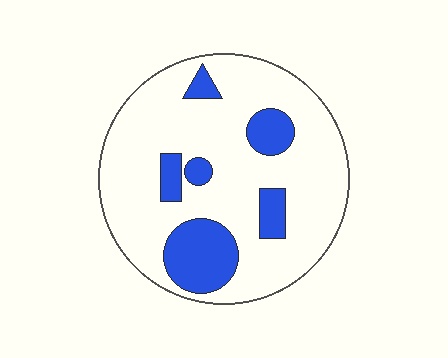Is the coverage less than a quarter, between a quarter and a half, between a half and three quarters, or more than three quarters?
Less than a quarter.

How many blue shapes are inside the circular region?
6.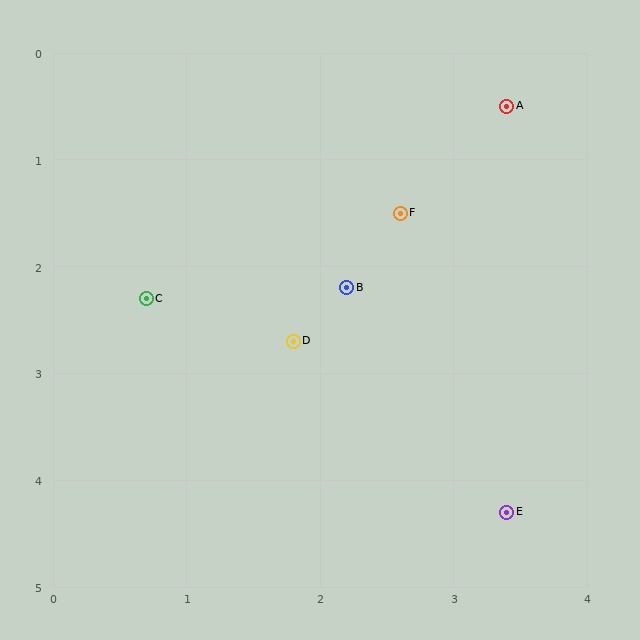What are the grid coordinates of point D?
Point D is at approximately (1.8, 2.7).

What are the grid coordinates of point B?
Point B is at approximately (2.2, 2.2).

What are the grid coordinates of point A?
Point A is at approximately (3.4, 0.5).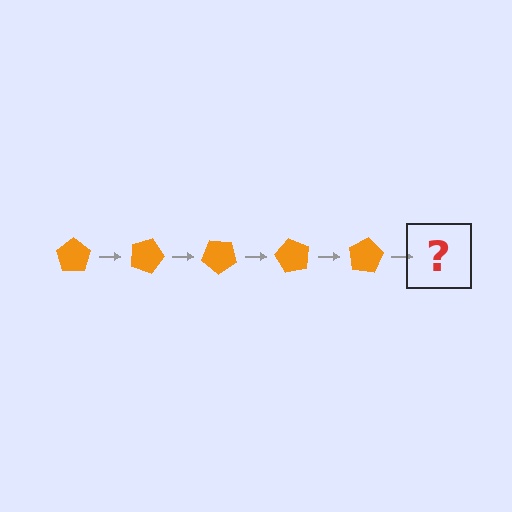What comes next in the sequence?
The next element should be an orange pentagon rotated 100 degrees.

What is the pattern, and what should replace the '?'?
The pattern is that the pentagon rotates 20 degrees each step. The '?' should be an orange pentagon rotated 100 degrees.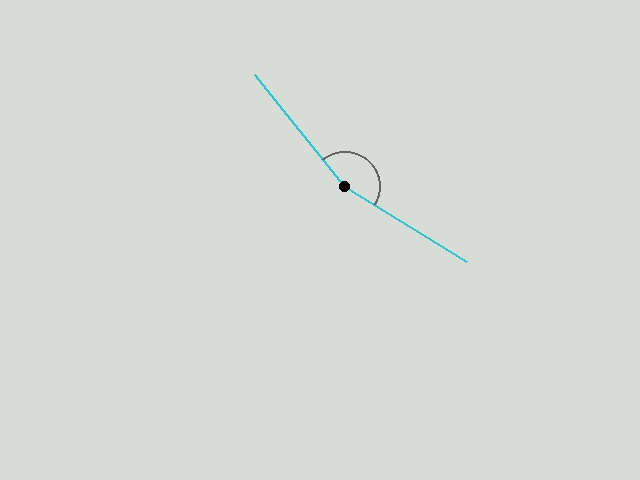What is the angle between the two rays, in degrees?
Approximately 161 degrees.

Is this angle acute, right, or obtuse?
It is obtuse.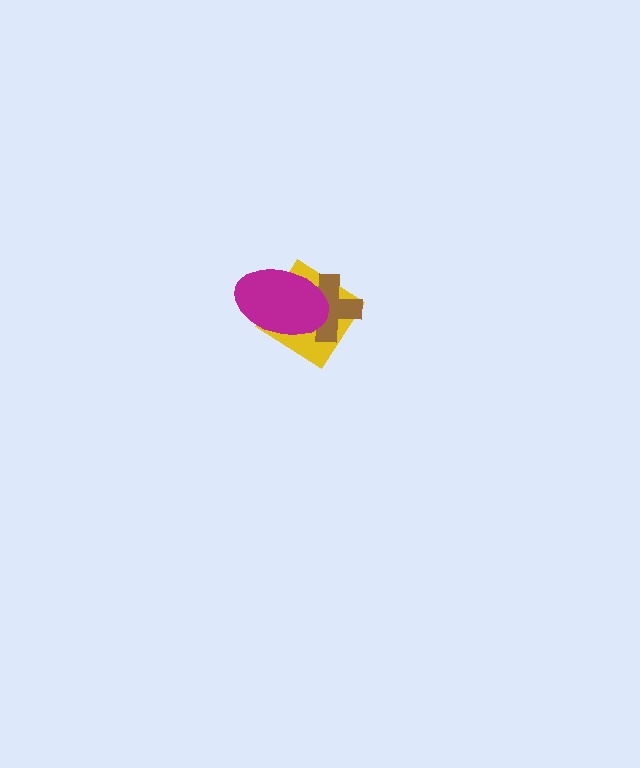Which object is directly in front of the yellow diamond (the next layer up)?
The brown cross is directly in front of the yellow diamond.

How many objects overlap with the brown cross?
2 objects overlap with the brown cross.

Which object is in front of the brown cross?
The magenta ellipse is in front of the brown cross.